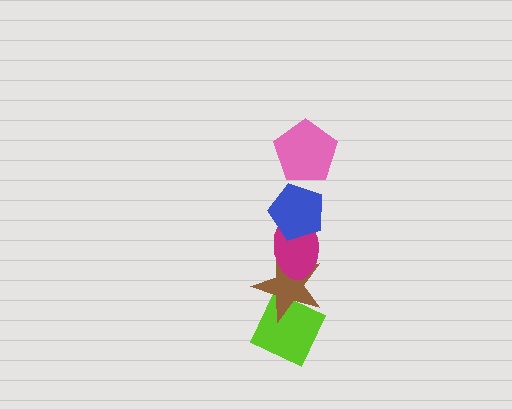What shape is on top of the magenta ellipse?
The blue pentagon is on top of the magenta ellipse.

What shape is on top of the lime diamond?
The brown star is on top of the lime diamond.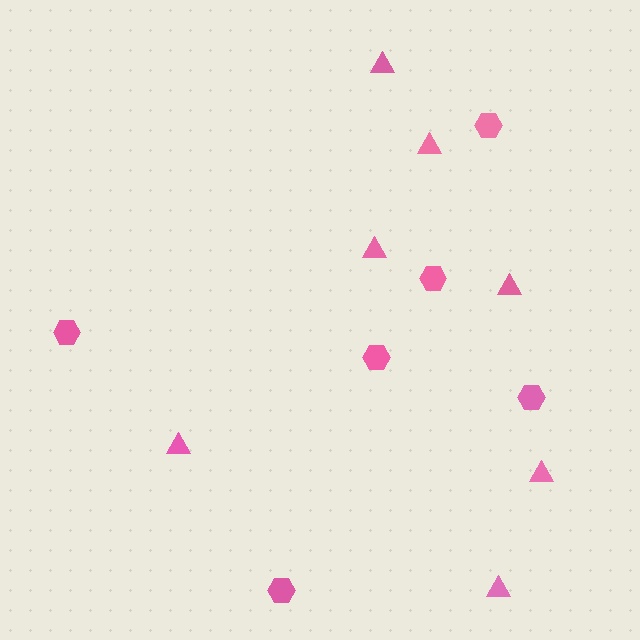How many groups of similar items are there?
There are 2 groups: one group of triangles (7) and one group of hexagons (6).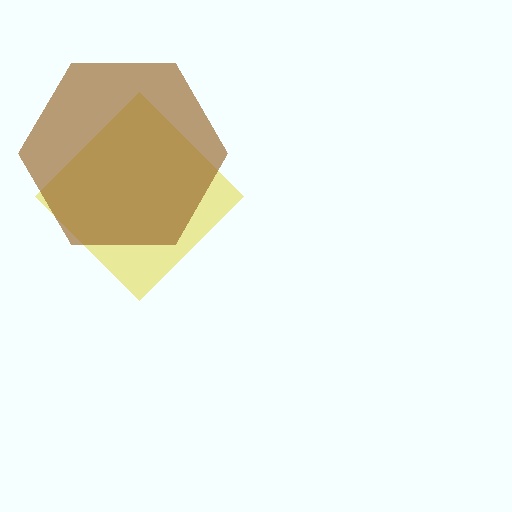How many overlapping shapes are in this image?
There are 2 overlapping shapes in the image.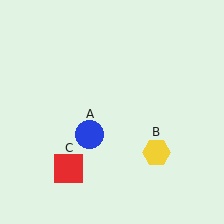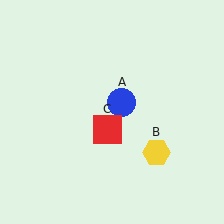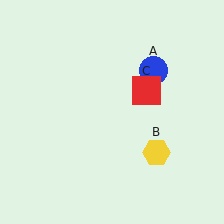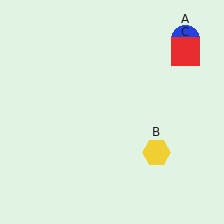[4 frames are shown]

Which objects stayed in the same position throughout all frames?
Yellow hexagon (object B) remained stationary.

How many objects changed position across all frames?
2 objects changed position: blue circle (object A), red square (object C).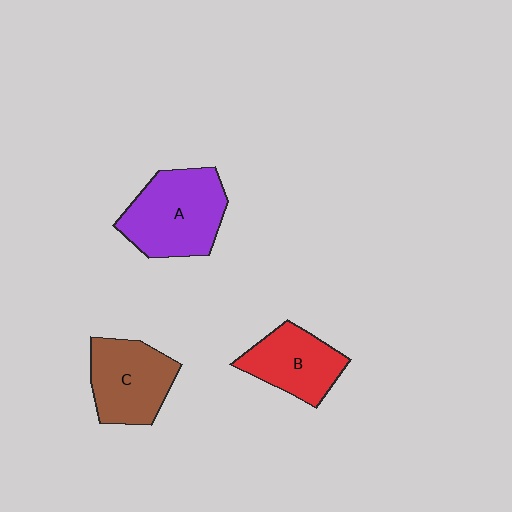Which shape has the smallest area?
Shape B (red).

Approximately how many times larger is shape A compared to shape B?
Approximately 1.4 times.